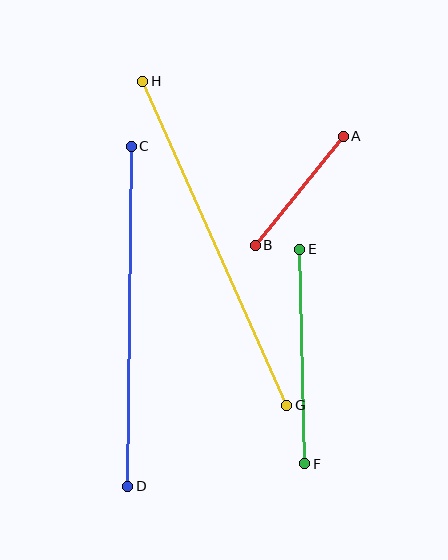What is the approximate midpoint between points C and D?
The midpoint is at approximately (130, 316) pixels.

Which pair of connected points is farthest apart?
Points G and H are farthest apart.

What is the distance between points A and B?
The distance is approximately 140 pixels.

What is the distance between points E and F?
The distance is approximately 215 pixels.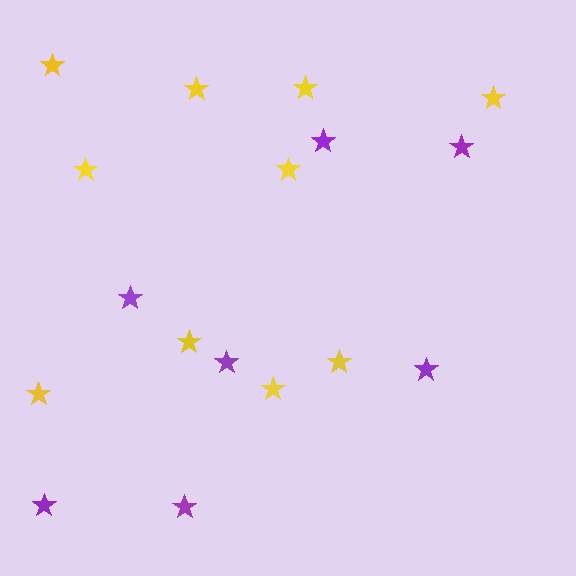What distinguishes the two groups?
There are 2 groups: one group of purple stars (7) and one group of yellow stars (10).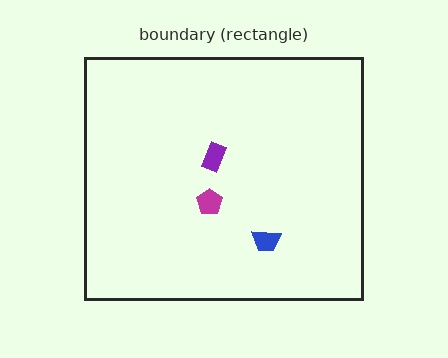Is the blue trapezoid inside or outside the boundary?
Inside.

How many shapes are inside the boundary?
3 inside, 0 outside.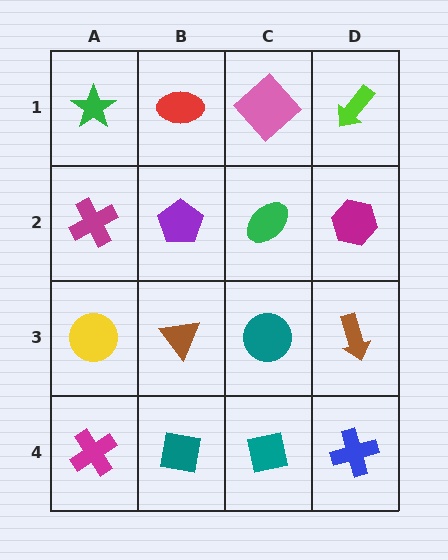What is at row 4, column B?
A teal square.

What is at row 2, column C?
A green ellipse.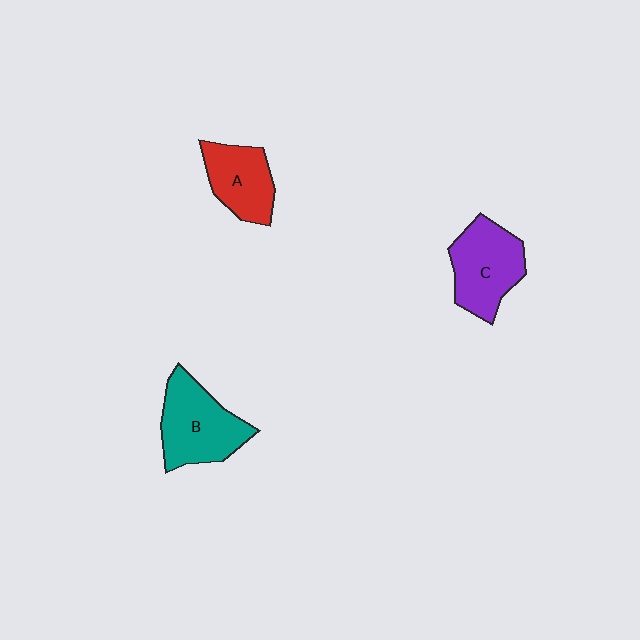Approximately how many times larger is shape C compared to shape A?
Approximately 1.2 times.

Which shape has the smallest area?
Shape A (red).